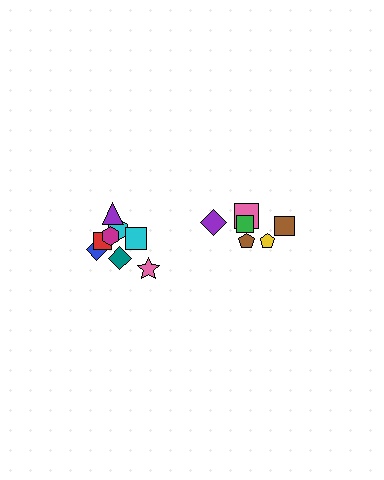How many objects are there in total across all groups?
There are 14 objects.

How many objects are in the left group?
There are 8 objects.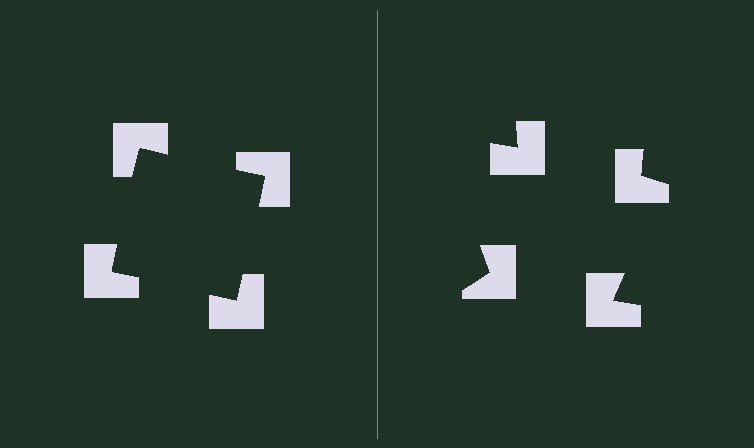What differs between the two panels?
The notched squares are positioned identically on both sides; only the wedge orientations differ. On the left they align to a square; on the right they are misaligned.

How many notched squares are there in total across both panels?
8 — 4 on each side.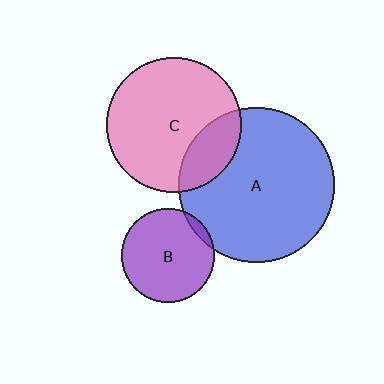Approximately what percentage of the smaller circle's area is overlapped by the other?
Approximately 5%.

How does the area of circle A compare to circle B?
Approximately 2.7 times.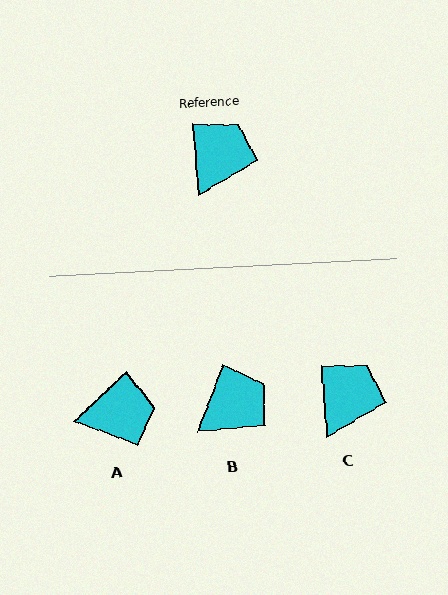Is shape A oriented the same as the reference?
No, it is off by about 51 degrees.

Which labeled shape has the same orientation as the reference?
C.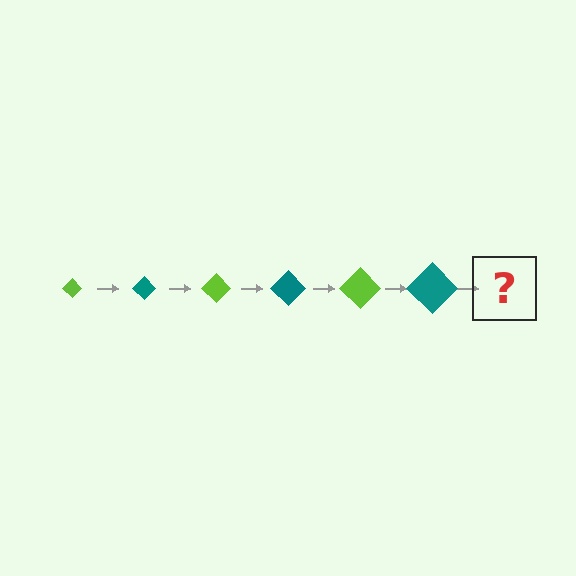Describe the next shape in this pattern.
It should be a lime diamond, larger than the previous one.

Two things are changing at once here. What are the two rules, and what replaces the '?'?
The two rules are that the diamond grows larger each step and the color cycles through lime and teal. The '?' should be a lime diamond, larger than the previous one.